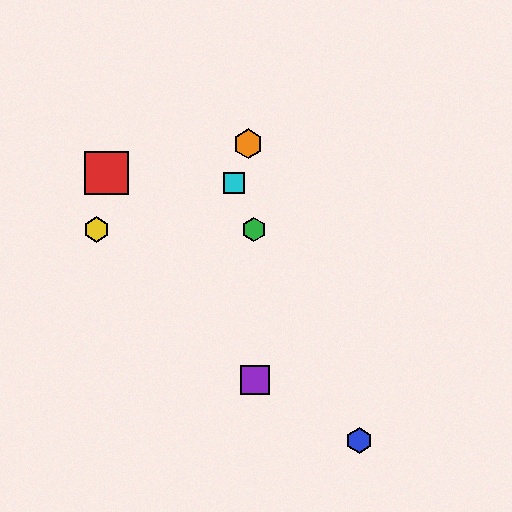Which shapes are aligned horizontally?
The green hexagon, the yellow hexagon are aligned horizontally.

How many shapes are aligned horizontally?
2 shapes (the green hexagon, the yellow hexagon) are aligned horizontally.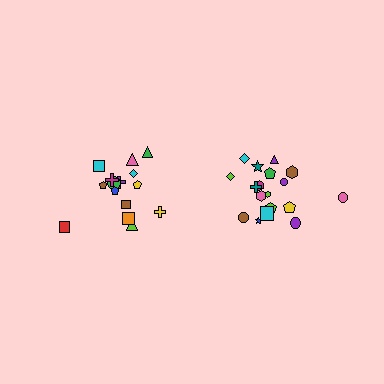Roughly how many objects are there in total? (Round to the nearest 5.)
Roughly 35 objects in total.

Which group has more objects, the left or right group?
The right group.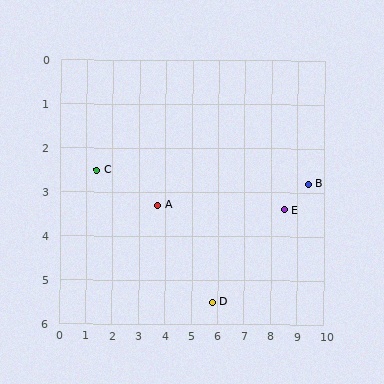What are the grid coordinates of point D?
Point D is at approximately (5.8, 5.5).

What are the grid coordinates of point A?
Point A is at approximately (3.7, 3.3).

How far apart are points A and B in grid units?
Points A and B are about 5.7 grid units apart.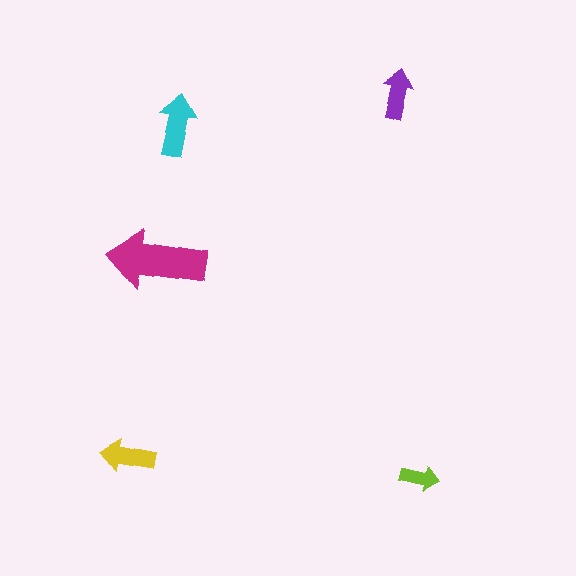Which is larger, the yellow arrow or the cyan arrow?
The cyan one.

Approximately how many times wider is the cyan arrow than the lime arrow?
About 1.5 times wider.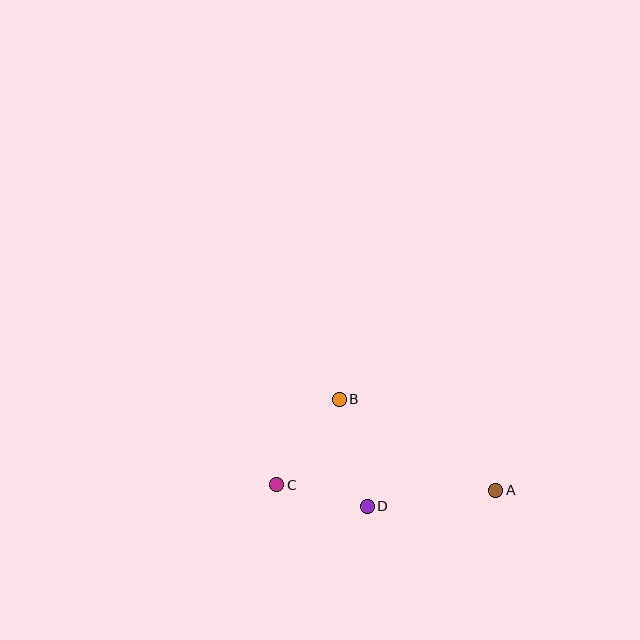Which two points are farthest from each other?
Points A and C are farthest from each other.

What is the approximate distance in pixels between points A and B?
The distance between A and B is approximately 181 pixels.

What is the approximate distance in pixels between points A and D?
The distance between A and D is approximately 129 pixels.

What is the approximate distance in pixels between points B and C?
The distance between B and C is approximately 106 pixels.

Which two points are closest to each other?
Points C and D are closest to each other.